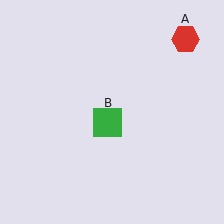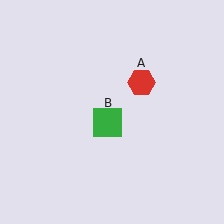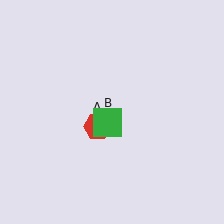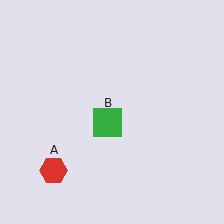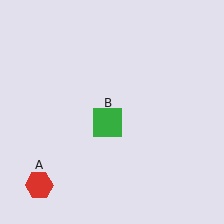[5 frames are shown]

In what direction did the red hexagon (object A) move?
The red hexagon (object A) moved down and to the left.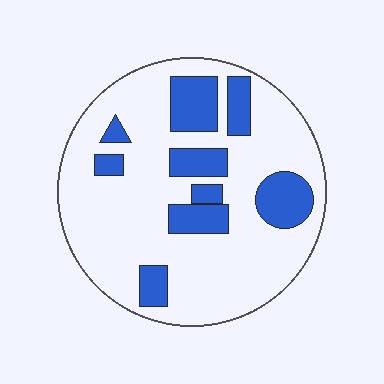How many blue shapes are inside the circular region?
9.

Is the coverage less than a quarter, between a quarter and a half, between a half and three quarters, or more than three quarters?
Less than a quarter.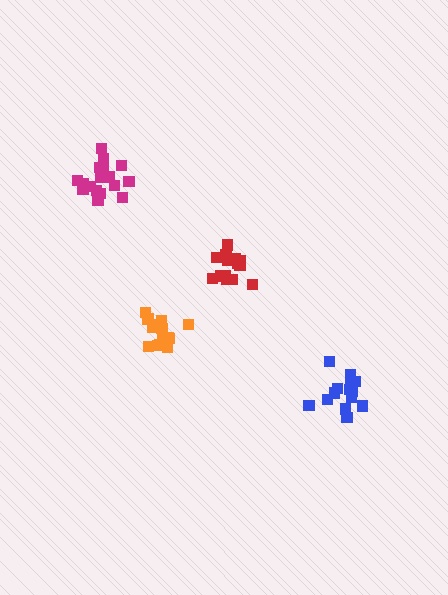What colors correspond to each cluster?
The clusters are colored: blue, red, orange, magenta.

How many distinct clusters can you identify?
There are 4 distinct clusters.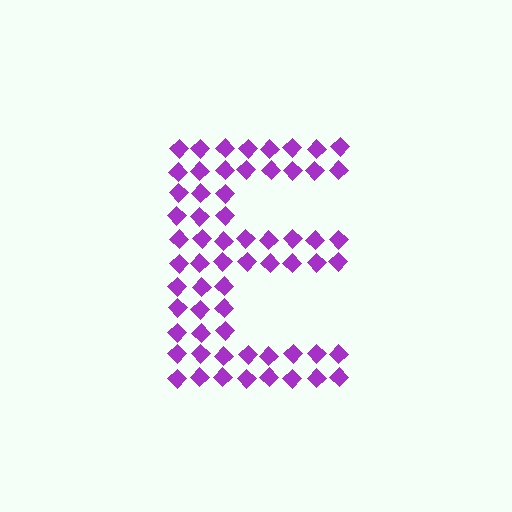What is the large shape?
The large shape is the letter E.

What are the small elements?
The small elements are diamonds.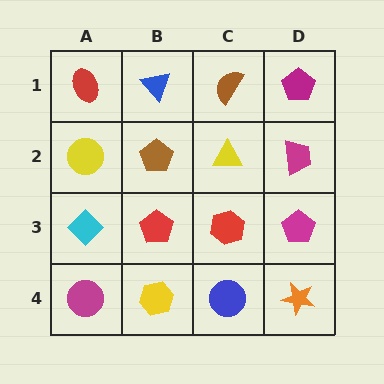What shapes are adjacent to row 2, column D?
A magenta pentagon (row 1, column D), a magenta pentagon (row 3, column D), a yellow triangle (row 2, column C).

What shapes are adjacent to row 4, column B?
A red pentagon (row 3, column B), a magenta circle (row 4, column A), a blue circle (row 4, column C).